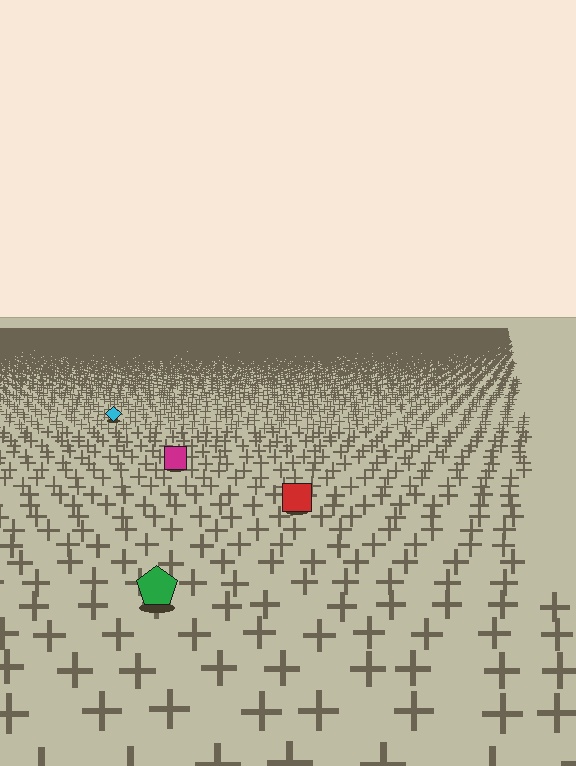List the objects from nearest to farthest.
From nearest to farthest: the green pentagon, the red square, the magenta square, the cyan diamond.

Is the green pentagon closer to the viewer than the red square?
Yes. The green pentagon is closer — you can tell from the texture gradient: the ground texture is coarser near it.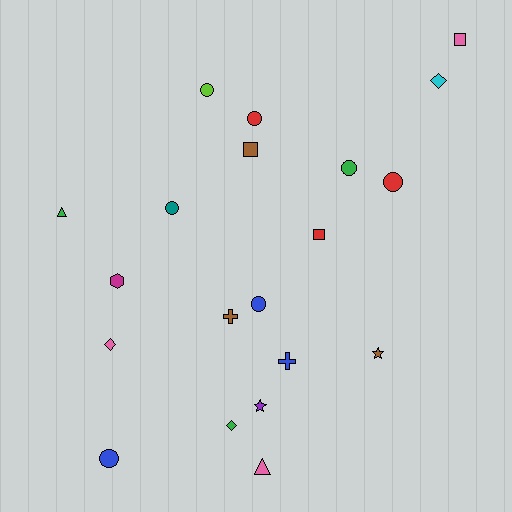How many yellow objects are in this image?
There are no yellow objects.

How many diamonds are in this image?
There are 3 diamonds.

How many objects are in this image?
There are 20 objects.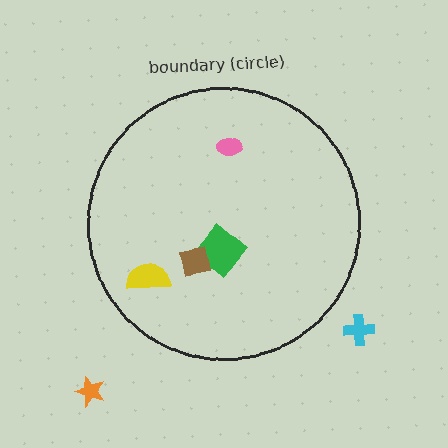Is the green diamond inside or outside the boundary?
Inside.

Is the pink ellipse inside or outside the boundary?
Inside.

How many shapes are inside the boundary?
4 inside, 2 outside.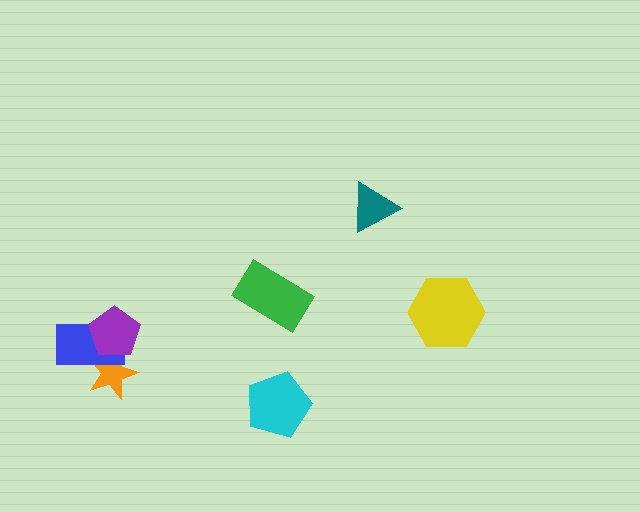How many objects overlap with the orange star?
2 objects overlap with the orange star.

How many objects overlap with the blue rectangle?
2 objects overlap with the blue rectangle.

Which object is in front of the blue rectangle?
The purple pentagon is in front of the blue rectangle.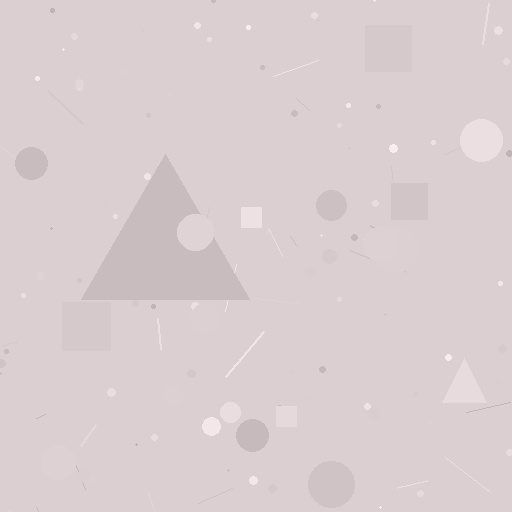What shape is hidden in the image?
A triangle is hidden in the image.